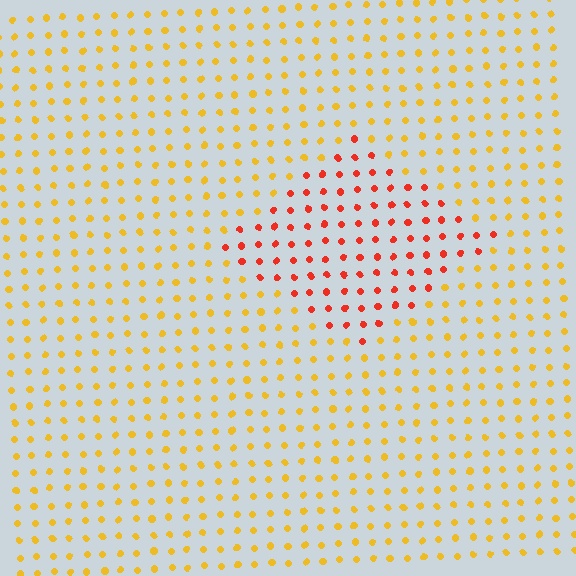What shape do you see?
I see a diamond.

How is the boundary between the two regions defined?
The boundary is defined purely by a slight shift in hue (about 42 degrees). Spacing, size, and orientation are identical on both sides.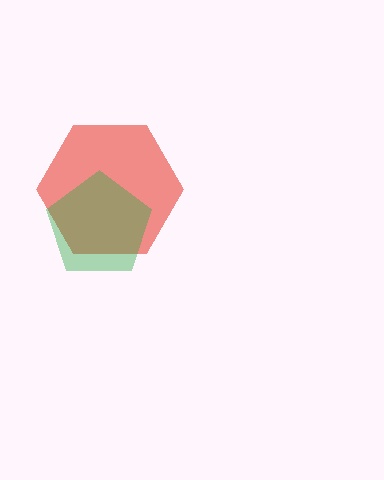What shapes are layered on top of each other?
The layered shapes are: a red hexagon, a green pentagon.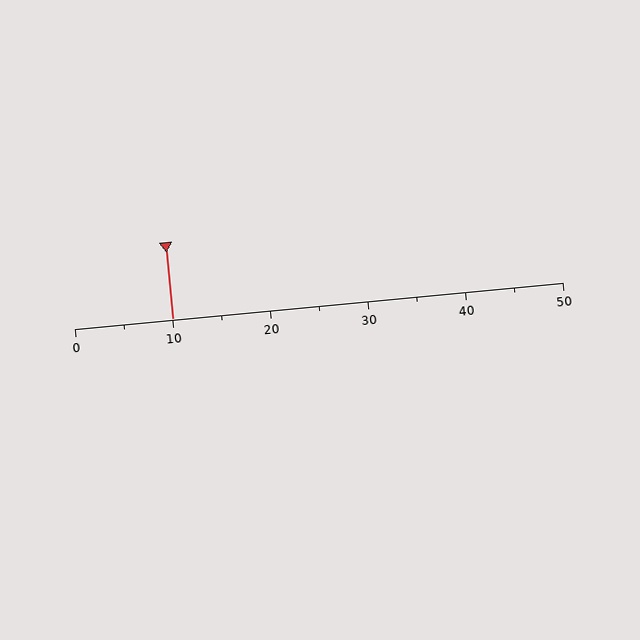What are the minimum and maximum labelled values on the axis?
The axis runs from 0 to 50.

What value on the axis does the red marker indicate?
The marker indicates approximately 10.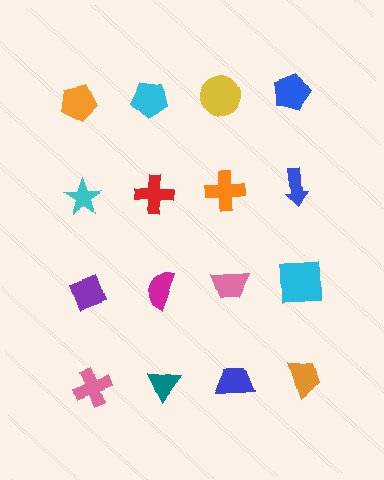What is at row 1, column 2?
A cyan pentagon.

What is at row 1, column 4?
A blue pentagon.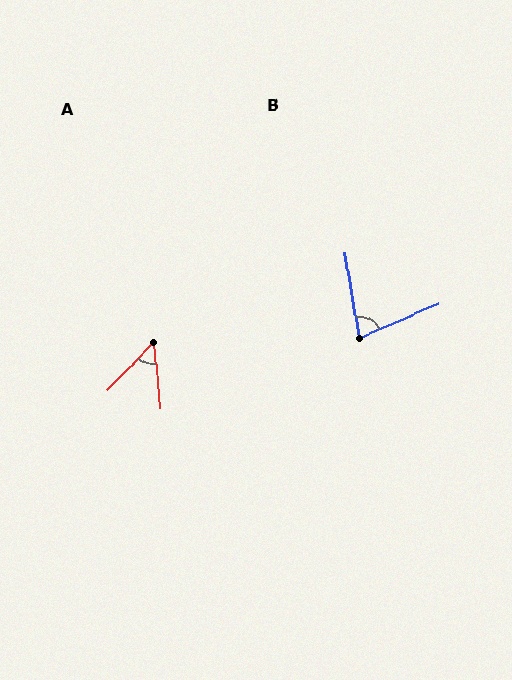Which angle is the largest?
B, at approximately 76 degrees.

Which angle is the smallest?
A, at approximately 50 degrees.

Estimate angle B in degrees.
Approximately 76 degrees.